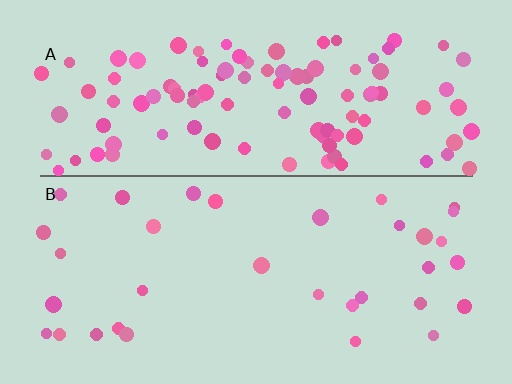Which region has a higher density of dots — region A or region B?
A (the top).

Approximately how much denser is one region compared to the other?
Approximately 3.3× — region A over region B.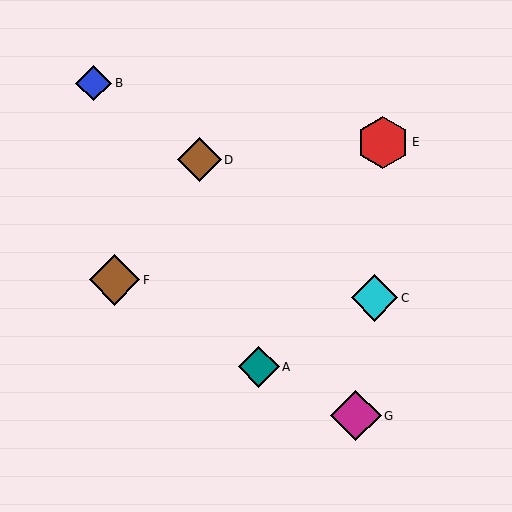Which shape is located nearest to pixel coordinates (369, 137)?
The red hexagon (labeled E) at (383, 142) is nearest to that location.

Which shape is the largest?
The red hexagon (labeled E) is the largest.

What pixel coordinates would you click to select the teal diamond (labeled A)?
Click at (259, 367) to select the teal diamond A.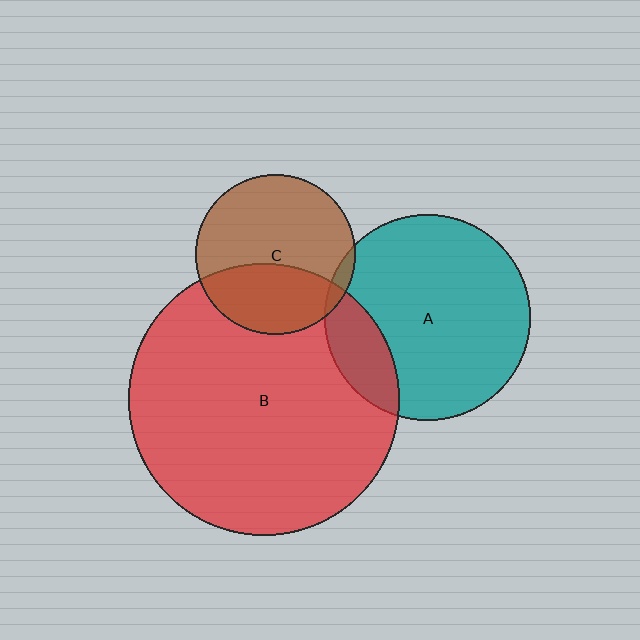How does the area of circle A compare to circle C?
Approximately 1.7 times.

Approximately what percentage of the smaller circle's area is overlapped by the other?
Approximately 15%.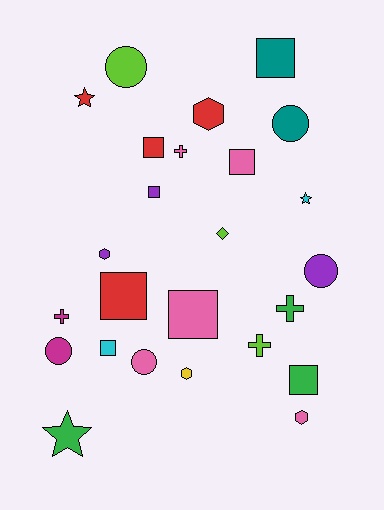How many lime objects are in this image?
There are 3 lime objects.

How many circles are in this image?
There are 5 circles.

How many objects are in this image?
There are 25 objects.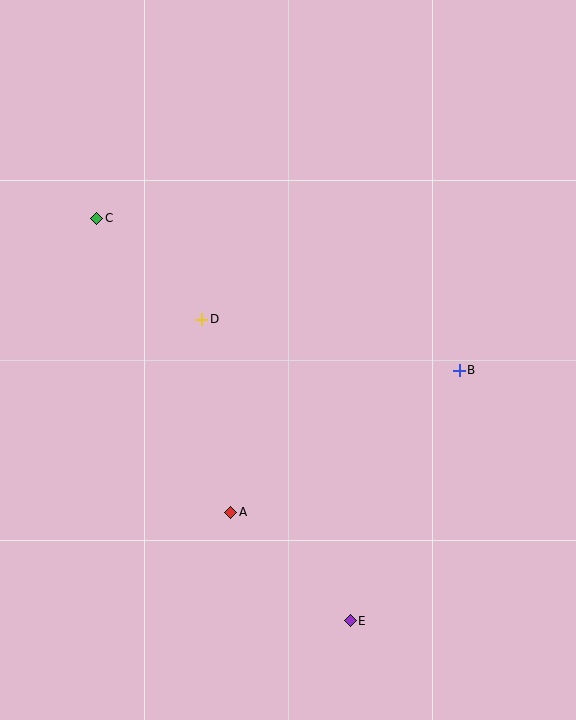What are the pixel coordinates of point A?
Point A is at (231, 512).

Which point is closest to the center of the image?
Point D at (202, 319) is closest to the center.